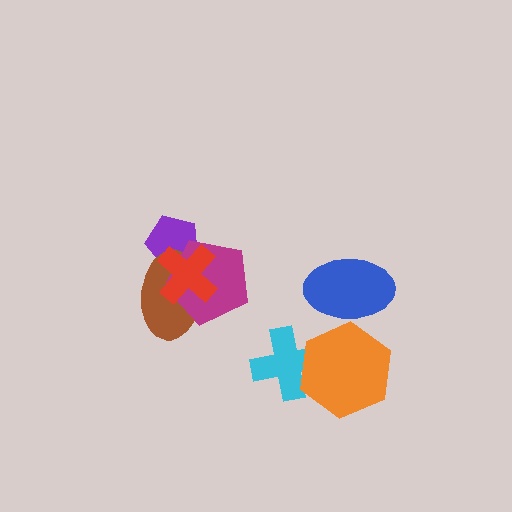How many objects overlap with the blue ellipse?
1 object overlaps with the blue ellipse.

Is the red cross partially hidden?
No, no other shape covers it.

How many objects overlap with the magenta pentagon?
3 objects overlap with the magenta pentagon.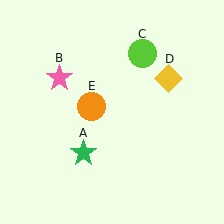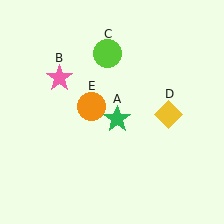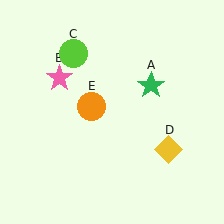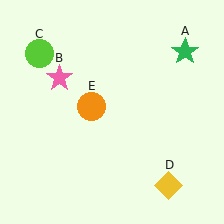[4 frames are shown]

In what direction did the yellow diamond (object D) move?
The yellow diamond (object D) moved down.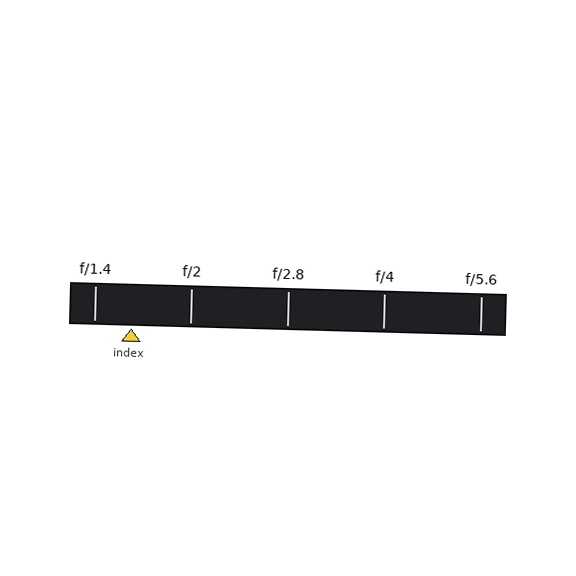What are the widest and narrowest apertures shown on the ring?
The widest aperture shown is f/1.4 and the narrowest is f/5.6.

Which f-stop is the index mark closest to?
The index mark is closest to f/1.4.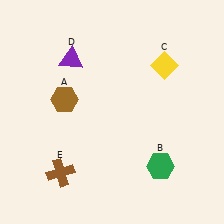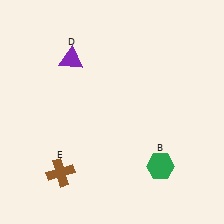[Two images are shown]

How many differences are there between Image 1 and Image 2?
There are 2 differences between the two images.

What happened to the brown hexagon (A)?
The brown hexagon (A) was removed in Image 2. It was in the top-left area of Image 1.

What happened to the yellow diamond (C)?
The yellow diamond (C) was removed in Image 2. It was in the top-right area of Image 1.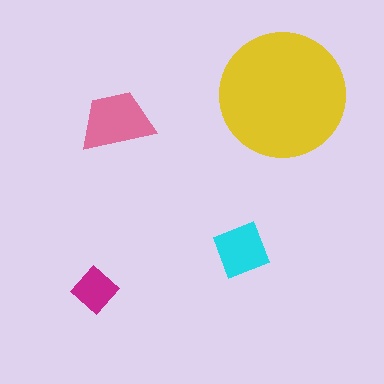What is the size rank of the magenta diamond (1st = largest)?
4th.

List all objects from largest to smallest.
The yellow circle, the pink trapezoid, the cyan diamond, the magenta diamond.